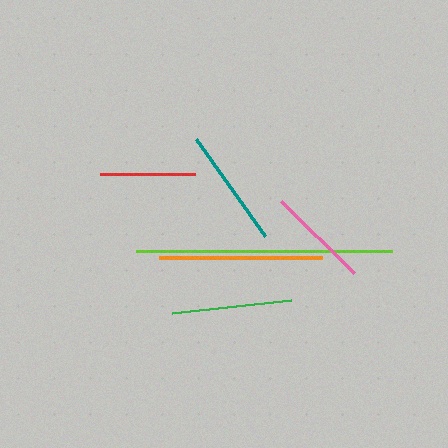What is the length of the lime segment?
The lime segment is approximately 256 pixels long.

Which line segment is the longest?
The lime line is the longest at approximately 256 pixels.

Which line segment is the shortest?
The red line is the shortest at approximately 95 pixels.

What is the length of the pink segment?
The pink segment is approximately 102 pixels long.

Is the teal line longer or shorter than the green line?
The teal line is longer than the green line.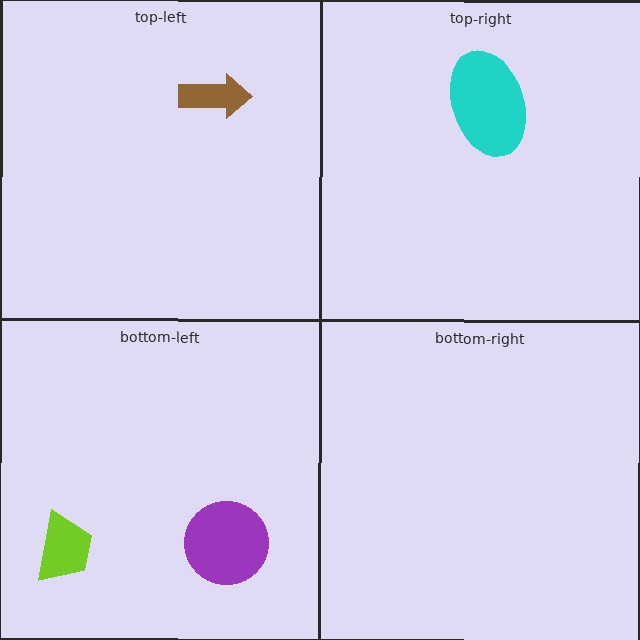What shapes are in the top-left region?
The brown arrow.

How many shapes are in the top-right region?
1.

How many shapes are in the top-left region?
1.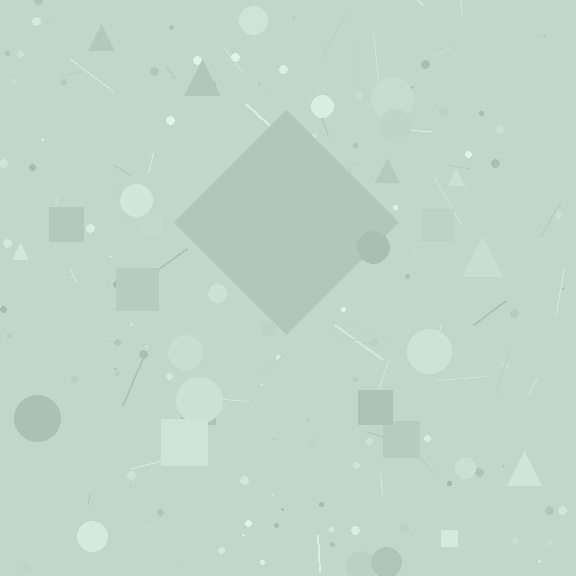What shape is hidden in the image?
A diamond is hidden in the image.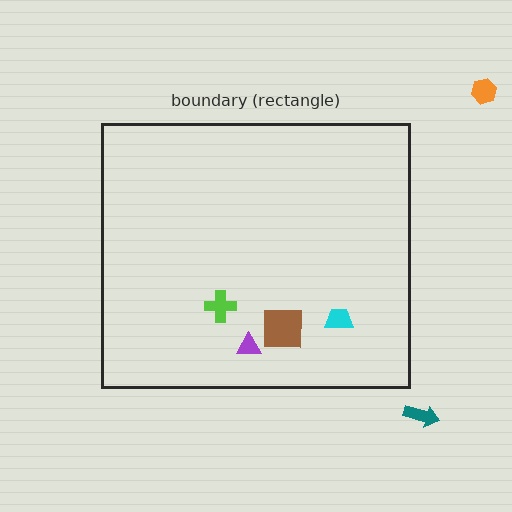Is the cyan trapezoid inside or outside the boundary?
Inside.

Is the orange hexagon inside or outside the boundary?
Outside.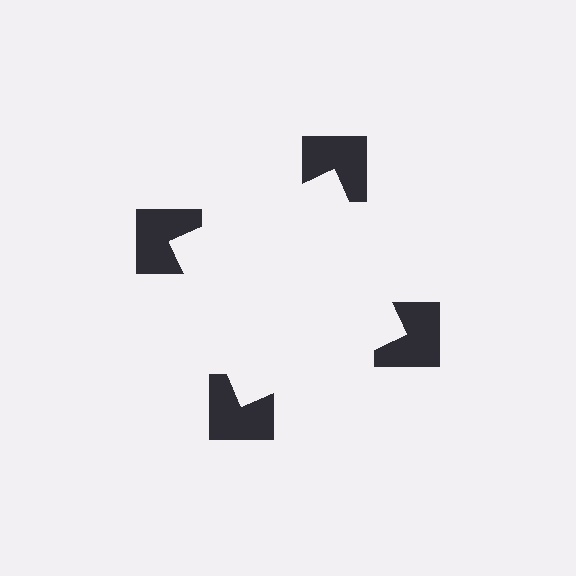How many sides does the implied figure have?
4 sides.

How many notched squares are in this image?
There are 4 — one at each vertex of the illusory square.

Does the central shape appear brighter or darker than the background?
It typically appears slightly brighter than the background, even though no actual brightness change is drawn.